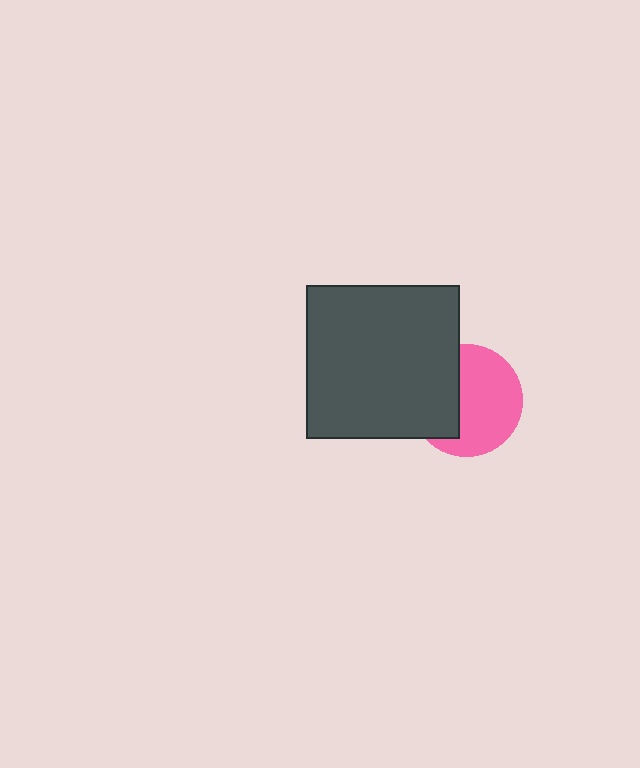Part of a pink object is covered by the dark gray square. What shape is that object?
It is a circle.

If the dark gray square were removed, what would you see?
You would see the complete pink circle.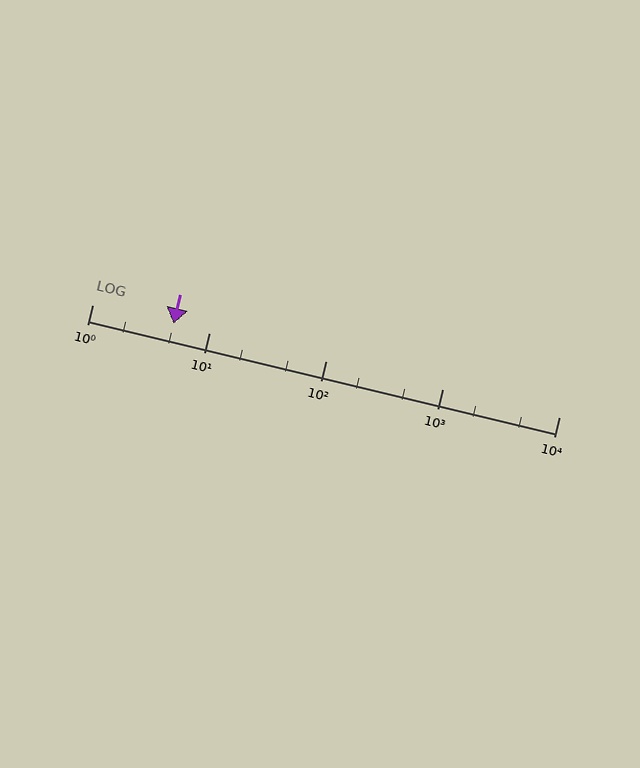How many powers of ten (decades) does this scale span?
The scale spans 4 decades, from 1 to 10000.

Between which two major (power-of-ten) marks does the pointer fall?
The pointer is between 1 and 10.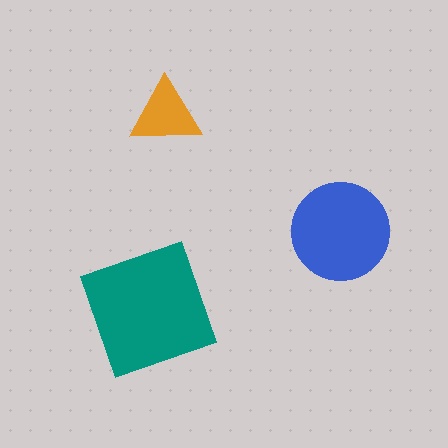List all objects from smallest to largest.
The orange triangle, the blue circle, the teal square.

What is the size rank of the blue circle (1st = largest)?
2nd.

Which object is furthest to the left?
The teal square is leftmost.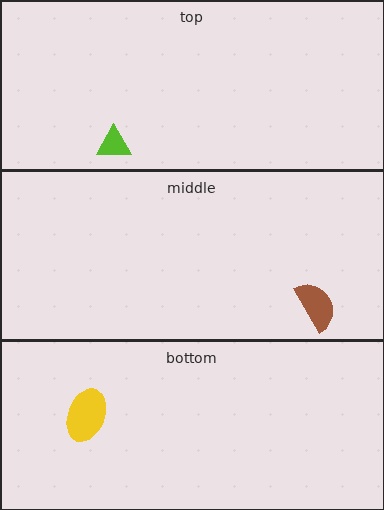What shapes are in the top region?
The lime triangle.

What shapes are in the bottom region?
The yellow ellipse.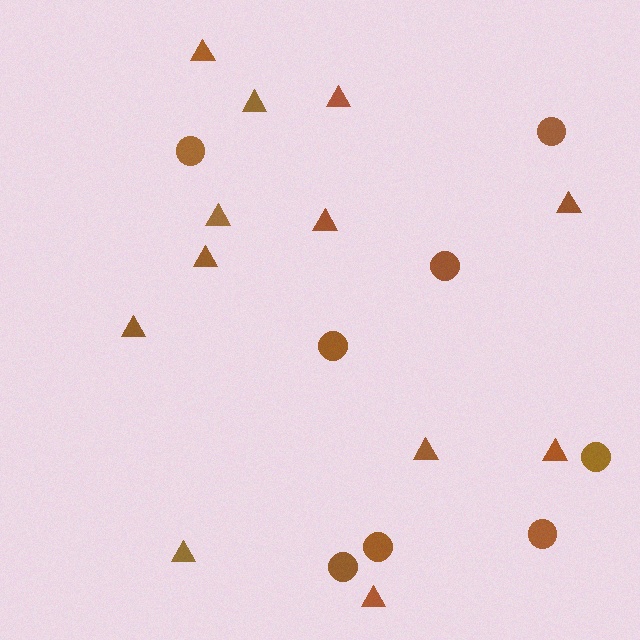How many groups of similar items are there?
There are 2 groups: one group of circles (8) and one group of triangles (12).